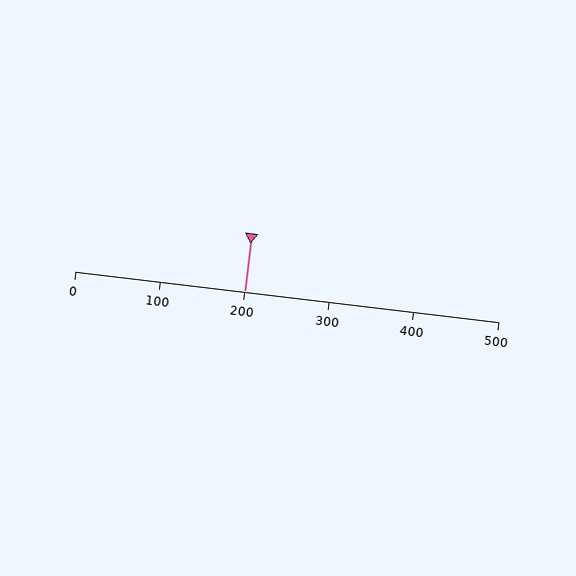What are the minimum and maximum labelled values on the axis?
The axis runs from 0 to 500.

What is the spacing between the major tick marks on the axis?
The major ticks are spaced 100 apart.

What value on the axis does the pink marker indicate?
The marker indicates approximately 200.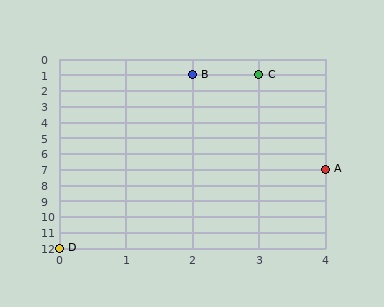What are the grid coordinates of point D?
Point D is at grid coordinates (0, 12).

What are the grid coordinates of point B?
Point B is at grid coordinates (2, 1).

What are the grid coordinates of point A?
Point A is at grid coordinates (4, 7).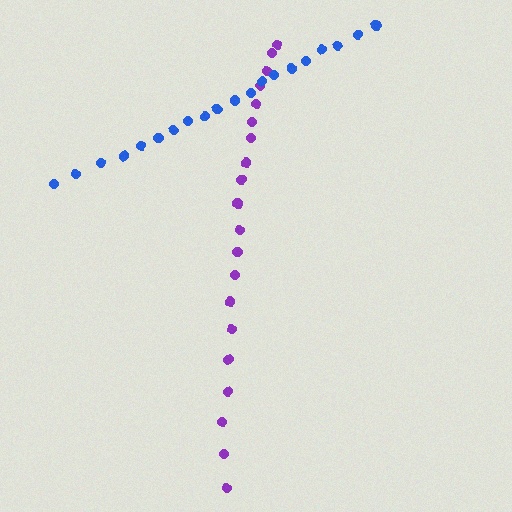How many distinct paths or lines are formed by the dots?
There are 2 distinct paths.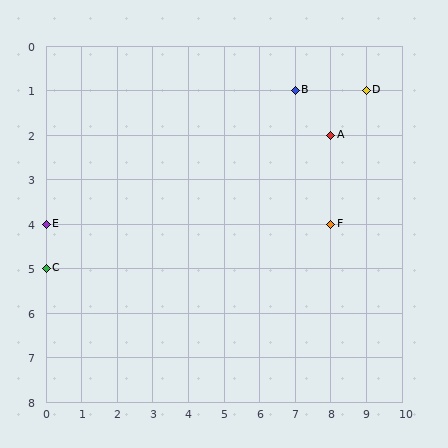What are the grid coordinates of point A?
Point A is at grid coordinates (8, 2).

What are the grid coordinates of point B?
Point B is at grid coordinates (7, 1).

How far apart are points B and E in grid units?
Points B and E are 7 columns and 3 rows apart (about 7.6 grid units diagonally).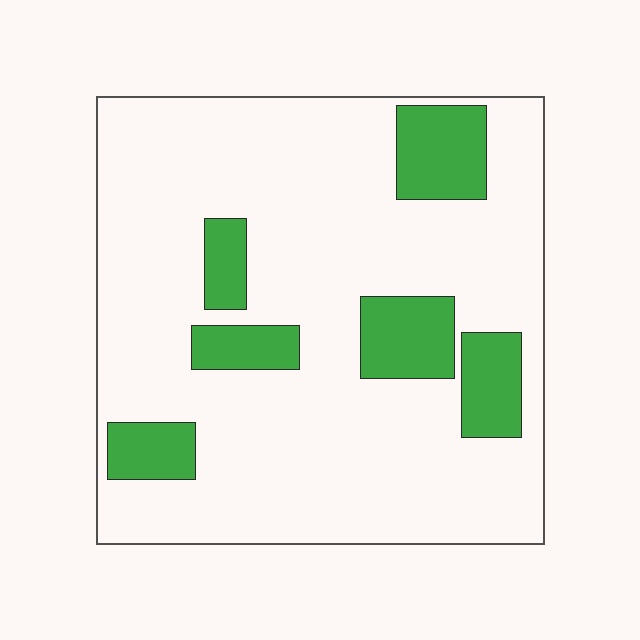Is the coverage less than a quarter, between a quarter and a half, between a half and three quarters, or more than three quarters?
Less than a quarter.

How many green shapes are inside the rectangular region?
6.